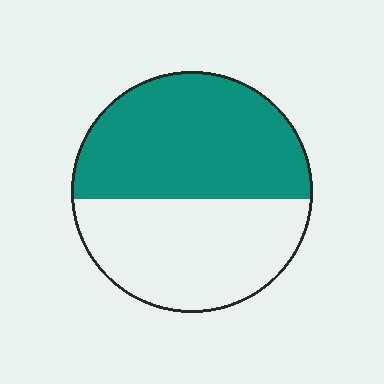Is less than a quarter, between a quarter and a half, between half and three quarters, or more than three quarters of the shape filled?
Between half and three quarters.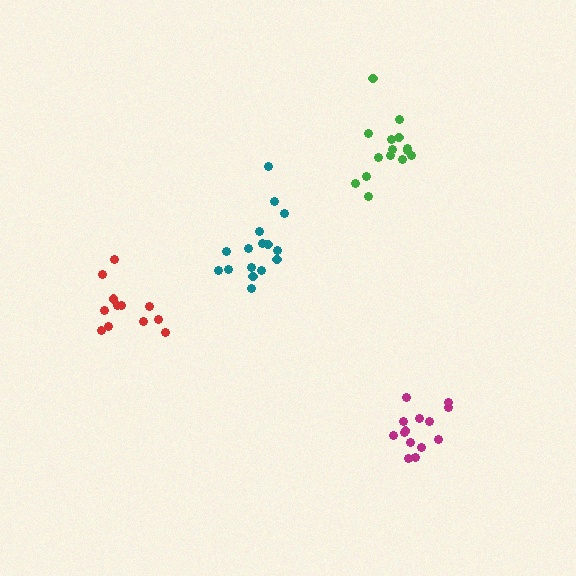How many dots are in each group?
Group 1: 16 dots, Group 2: 12 dots, Group 3: 15 dots, Group 4: 14 dots (57 total).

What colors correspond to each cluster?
The clusters are colored: teal, red, green, magenta.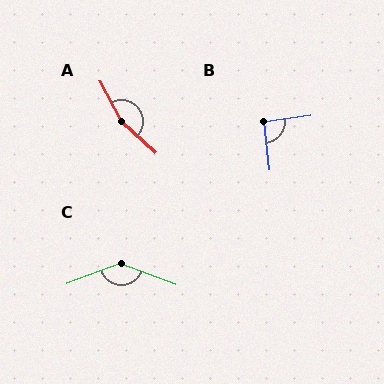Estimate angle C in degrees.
Approximately 139 degrees.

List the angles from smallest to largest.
B (91°), C (139°), A (161°).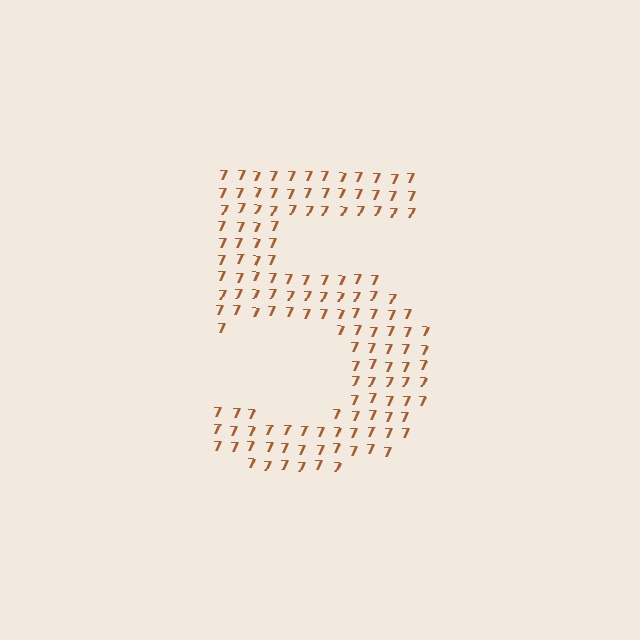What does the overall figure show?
The overall figure shows the digit 5.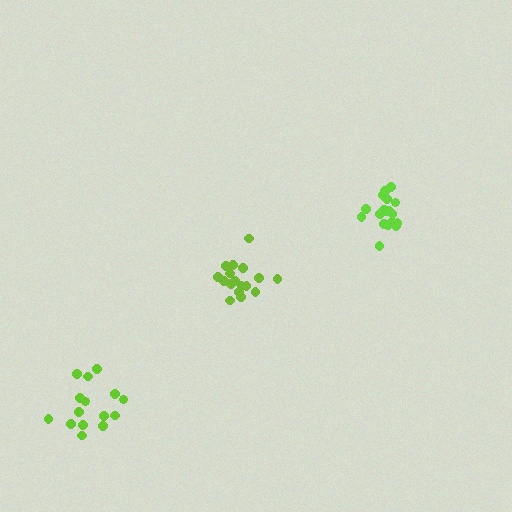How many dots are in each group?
Group 1: 18 dots, Group 2: 17 dots, Group 3: 15 dots (50 total).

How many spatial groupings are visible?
There are 3 spatial groupings.